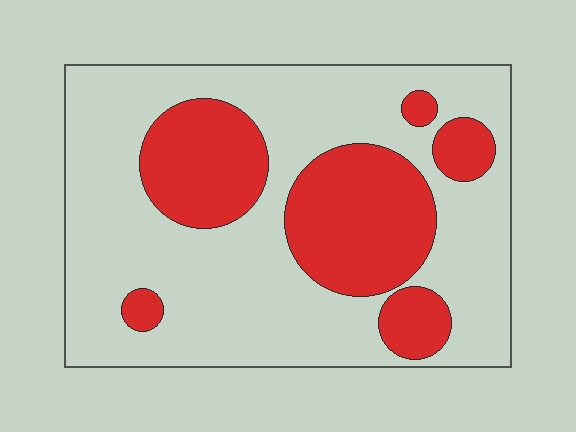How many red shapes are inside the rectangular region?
6.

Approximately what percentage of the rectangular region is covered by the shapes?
Approximately 30%.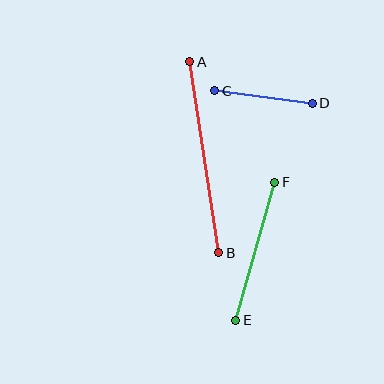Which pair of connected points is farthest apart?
Points A and B are farthest apart.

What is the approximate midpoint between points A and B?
The midpoint is at approximately (204, 157) pixels.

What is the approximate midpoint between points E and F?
The midpoint is at approximately (255, 251) pixels.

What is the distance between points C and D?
The distance is approximately 98 pixels.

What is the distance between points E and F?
The distance is approximately 143 pixels.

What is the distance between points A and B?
The distance is approximately 193 pixels.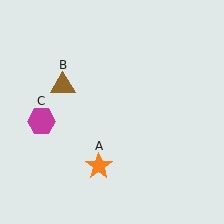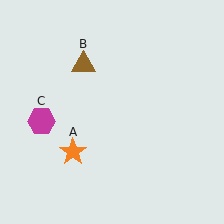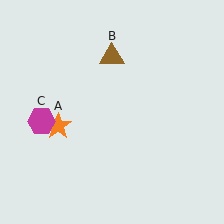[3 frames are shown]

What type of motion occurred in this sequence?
The orange star (object A), brown triangle (object B) rotated clockwise around the center of the scene.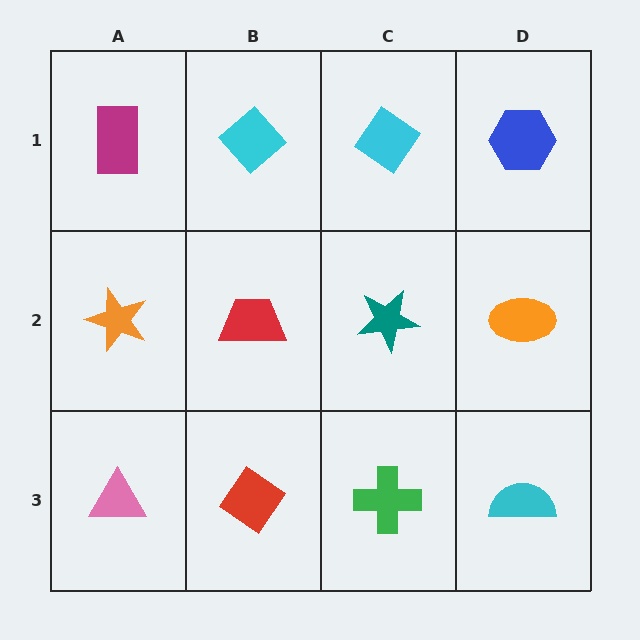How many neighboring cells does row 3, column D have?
2.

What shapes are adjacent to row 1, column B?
A red trapezoid (row 2, column B), a magenta rectangle (row 1, column A), a cyan diamond (row 1, column C).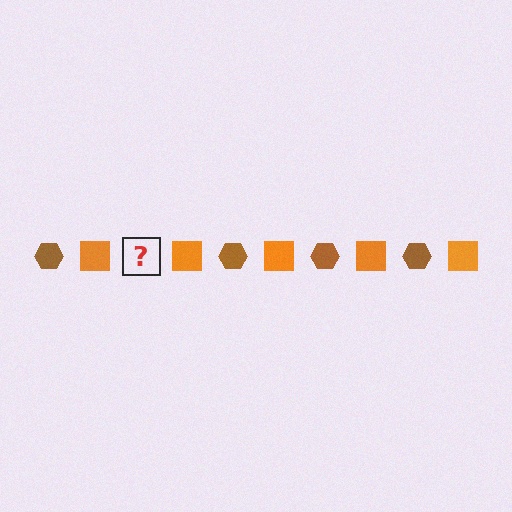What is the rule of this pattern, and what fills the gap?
The rule is that the pattern alternates between brown hexagon and orange square. The gap should be filled with a brown hexagon.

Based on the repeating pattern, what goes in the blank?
The blank should be a brown hexagon.